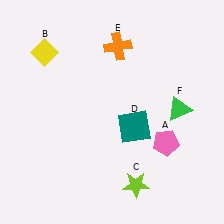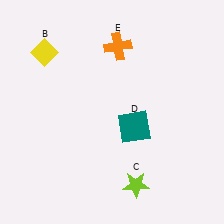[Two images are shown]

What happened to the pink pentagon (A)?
The pink pentagon (A) was removed in Image 2. It was in the bottom-right area of Image 1.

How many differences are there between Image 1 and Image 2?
There are 2 differences between the two images.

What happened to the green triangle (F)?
The green triangle (F) was removed in Image 2. It was in the top-right area of Image 1.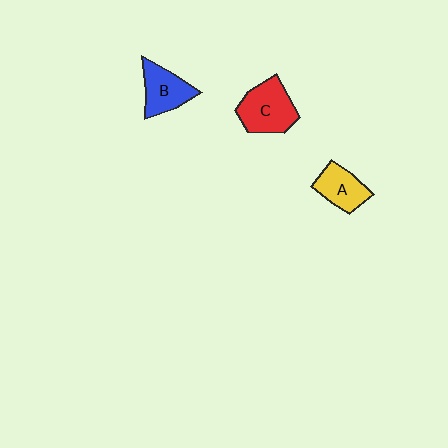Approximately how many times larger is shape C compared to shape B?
Approximately 1.3 times.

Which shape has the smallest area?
Shape A (yellow).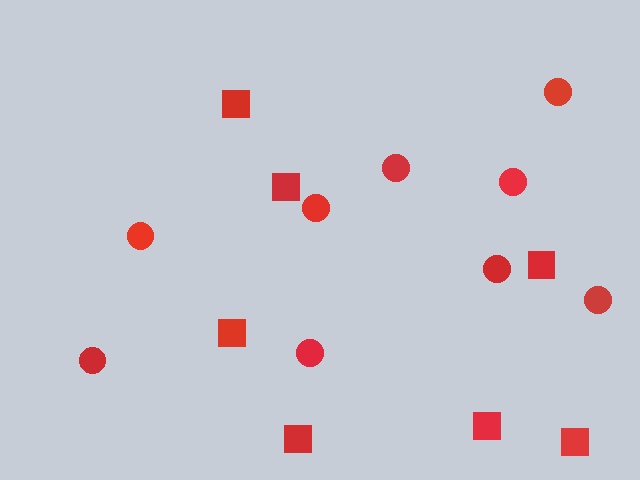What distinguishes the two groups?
There are 2 groups: one group of circles (9) and one group of squares (7).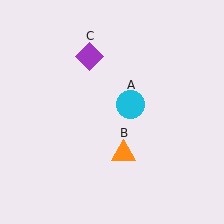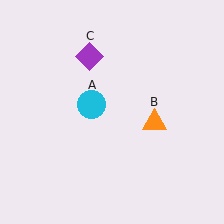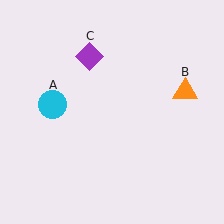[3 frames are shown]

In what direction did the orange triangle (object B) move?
The orange triangle (object B) moved up and to the right.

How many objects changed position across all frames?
2 objects changed position: cyan circle (object A), orange triangle (object B).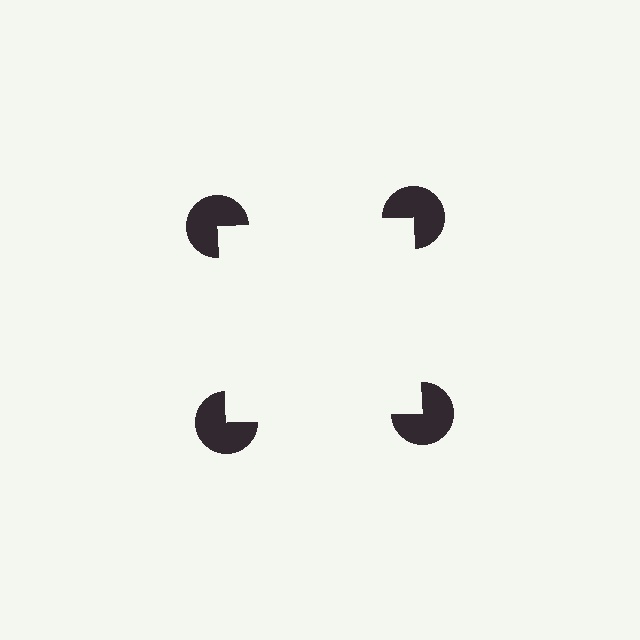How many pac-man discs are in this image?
There are 4 — one at each vertex of the illusory square.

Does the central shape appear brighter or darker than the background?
It typically appears slightly brighter than the background, even though no actual brightness change is drawn.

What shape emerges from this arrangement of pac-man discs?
An illusory square — its edges are inferred from the aligned wedge cuts in the pac-man discs, not physically drawn.